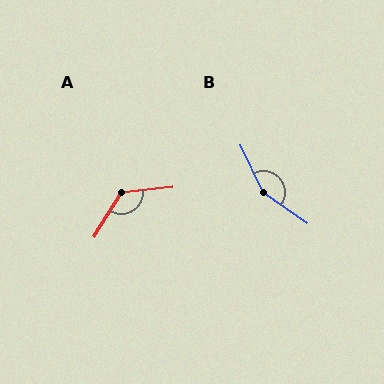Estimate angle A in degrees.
Approximately 127 degrees.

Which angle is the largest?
B, at approximately 151 degrees.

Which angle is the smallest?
A, at approximately 127 degrees.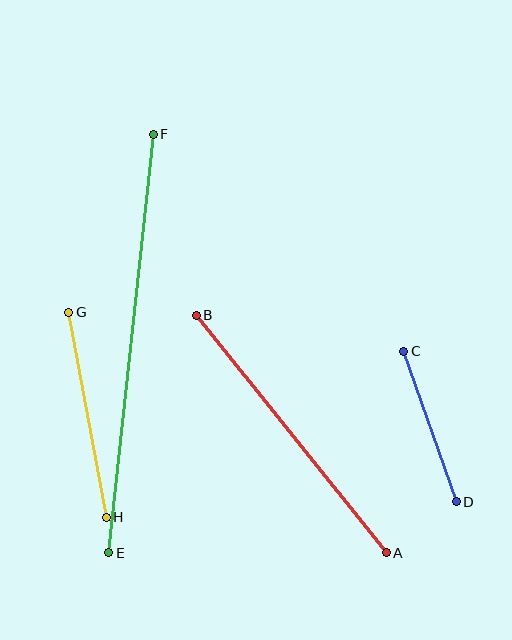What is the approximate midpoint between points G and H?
The midpoint is at approximately (88, 415) pixels.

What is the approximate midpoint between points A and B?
The midpoint is at approximately (291, 434) pixels.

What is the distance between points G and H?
The distance is approximately 209 pixels.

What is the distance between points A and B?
The distance is approximately 304 pixels.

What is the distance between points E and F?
The distance is approximately 421 pixels.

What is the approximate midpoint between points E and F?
The midpoint is at approximately (131, 344) pixels.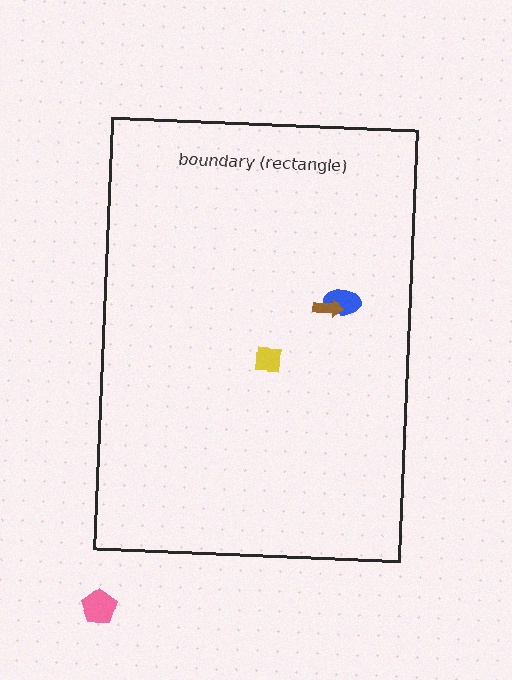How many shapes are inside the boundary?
3 inside, 1 outside.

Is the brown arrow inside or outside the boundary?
Inside.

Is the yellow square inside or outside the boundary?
Inside.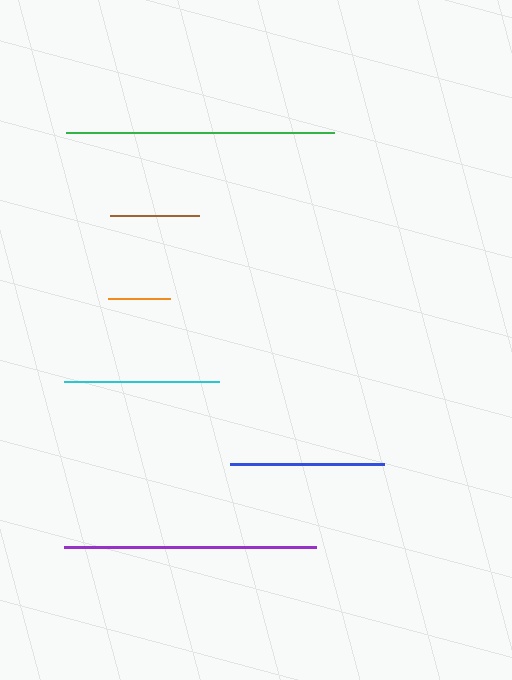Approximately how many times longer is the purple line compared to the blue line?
The purple line is approximately 1.6 times the length of the blue line.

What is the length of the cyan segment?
The cyan segment is approximately 156 pixels long.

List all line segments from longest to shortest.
From longest to shortest: green, purple, cyan, blue, brown, orange.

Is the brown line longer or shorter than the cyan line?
The cyan line is longer than the brown line.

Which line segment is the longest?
The green line is the longest at approximately 268 pixels.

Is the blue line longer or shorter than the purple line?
The purple line is longer than the blue line.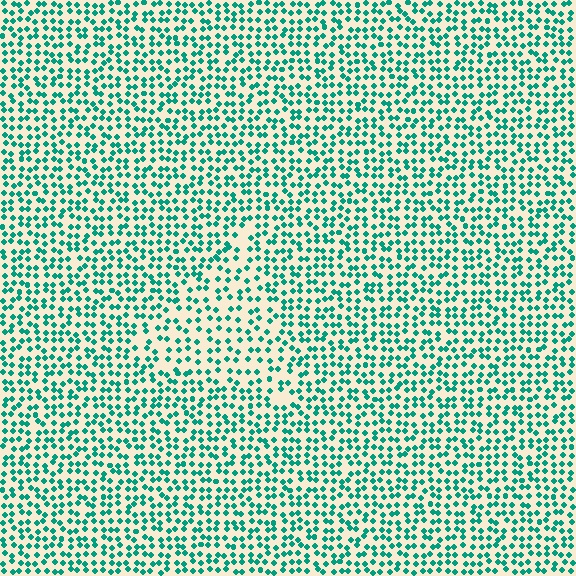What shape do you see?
I see a triangle.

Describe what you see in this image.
The image contains small teal elements arranged at two different densities. A triangle-shaped region is visible where the elements are less densely packed than the surrounding area.